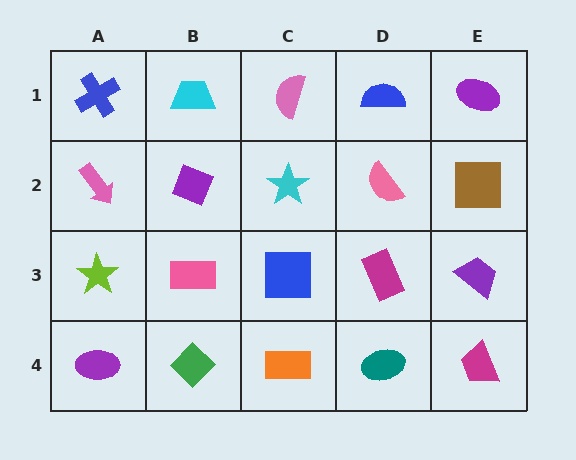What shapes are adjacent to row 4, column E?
A purple trapezoid (row 3, column E), a teal ellipse (row 4, column D).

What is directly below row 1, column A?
A pink arrow.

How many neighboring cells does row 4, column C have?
3.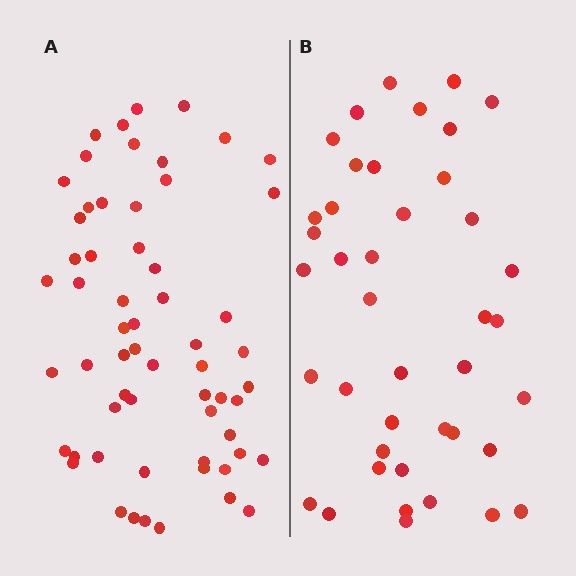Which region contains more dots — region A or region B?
Region A (the left region) has more dots.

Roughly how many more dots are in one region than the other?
Region A has approximately 20 more dots than region B.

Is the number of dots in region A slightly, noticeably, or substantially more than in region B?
Region A has substantially more. The ratio is roughly 1.5 to 1.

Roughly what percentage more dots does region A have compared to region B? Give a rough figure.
About 45% more.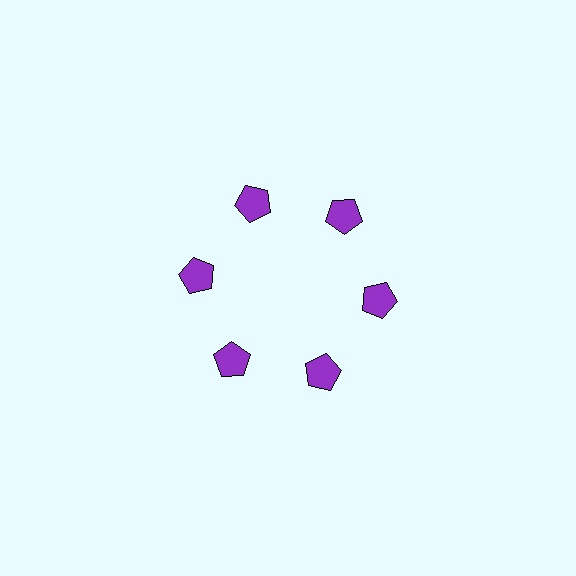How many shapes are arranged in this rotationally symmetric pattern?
There are 6 shapes, arranged in 6 groups of 1.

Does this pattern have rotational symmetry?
Yes, this pattern has 6-fold rotational symmetry. It looks the same after rotating 60 degrees around the center.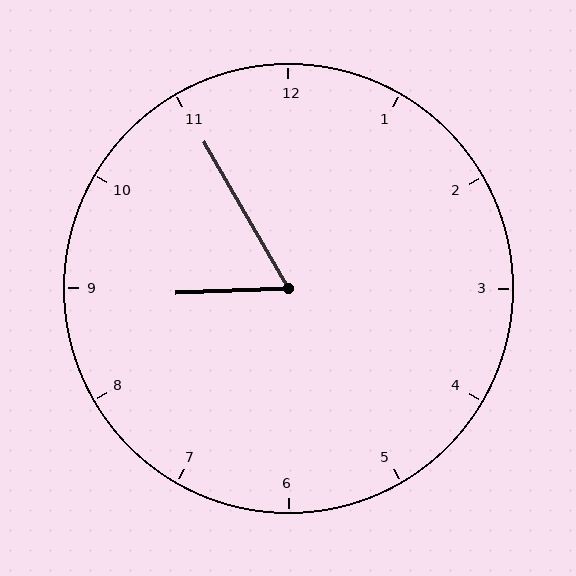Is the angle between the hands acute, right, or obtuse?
It is acute.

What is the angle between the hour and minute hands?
Approximately 62 degrees.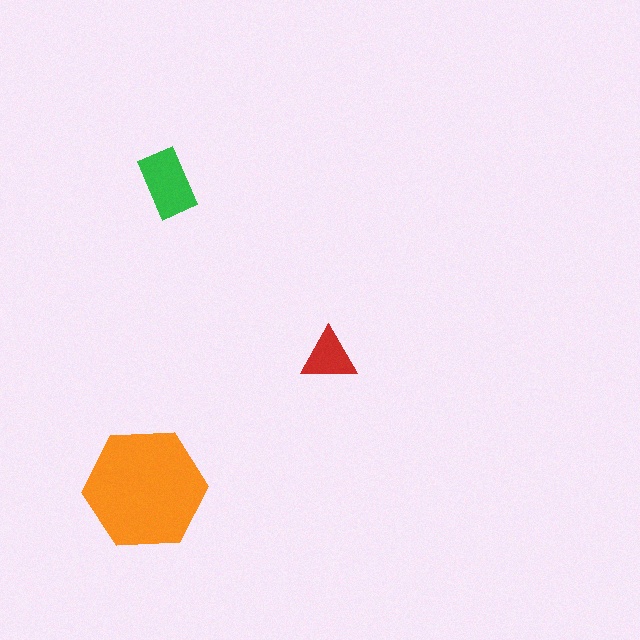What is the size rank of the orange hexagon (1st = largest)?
1st.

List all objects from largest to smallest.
The orange hexagon, the green rectangle, the red triangle.